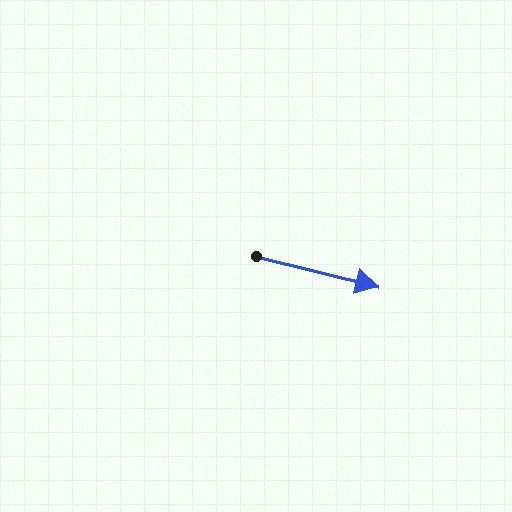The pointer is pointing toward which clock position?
Roughly 3 o'clock.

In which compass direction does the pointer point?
East.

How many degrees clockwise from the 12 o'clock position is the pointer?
Approximately 104 degrees.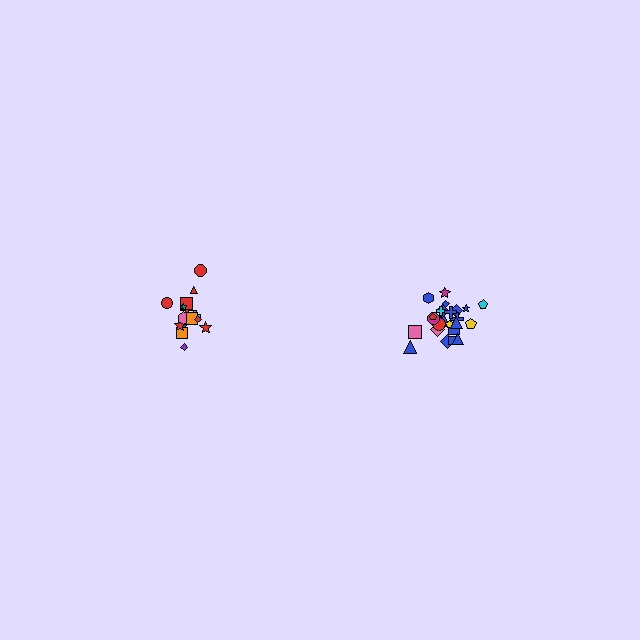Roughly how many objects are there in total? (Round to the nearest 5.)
Roughly 40 objects in total.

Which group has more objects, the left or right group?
The right group.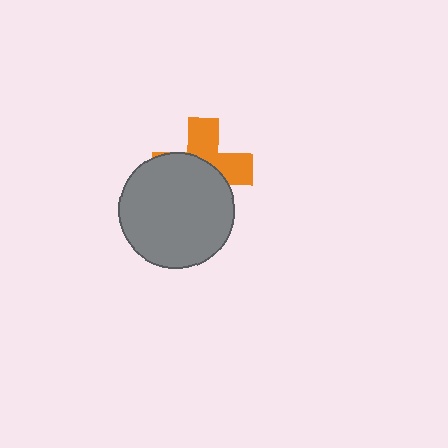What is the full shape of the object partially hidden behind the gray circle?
The partially hidden object is an orange cross.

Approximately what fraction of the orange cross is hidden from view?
Roughly 56% of the orange cross is hidden behind the gray circle.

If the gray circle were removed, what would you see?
You would see the complete orange cross.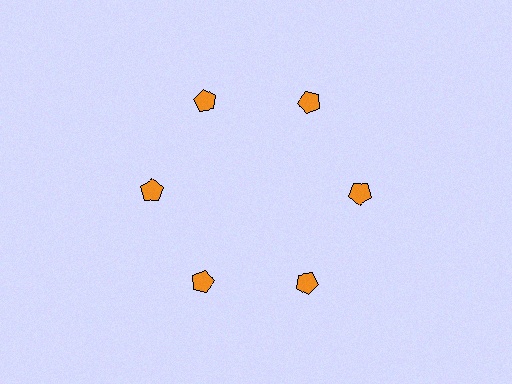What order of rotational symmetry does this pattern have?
This pattern has 6-fold rotational symmetry.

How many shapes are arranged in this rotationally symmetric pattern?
There are 6 shapes, arranged in 6 groups of 1.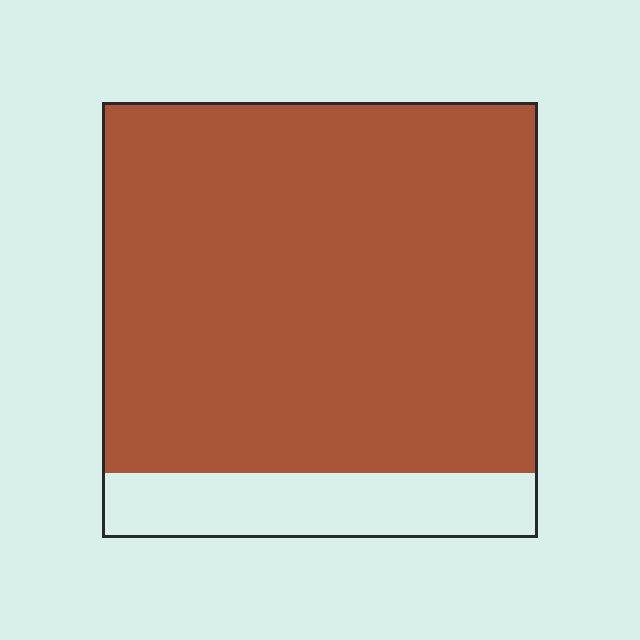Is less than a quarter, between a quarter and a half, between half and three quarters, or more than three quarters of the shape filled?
More than three quarters.